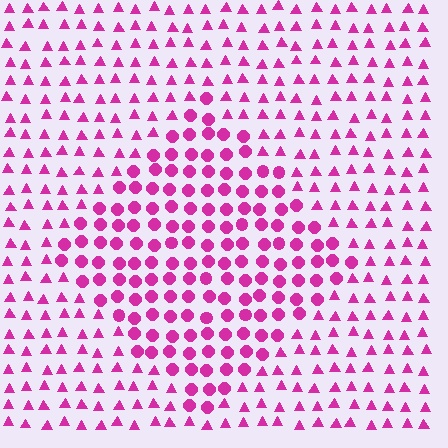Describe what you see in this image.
The image is filled with small magenta elements arranged in a uniform grid. A diamond-shaped region contains circles, while the surrounding area contains triangles. The boundary is defined purely by the change in element shape.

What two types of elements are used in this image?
The image uses circles inside the diamond region and triangles outside it.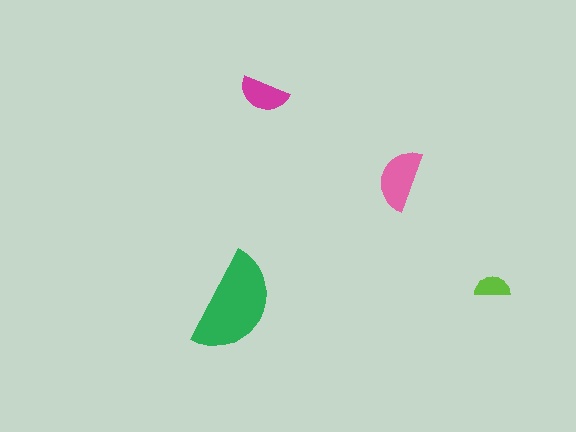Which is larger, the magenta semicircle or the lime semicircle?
The magenta one.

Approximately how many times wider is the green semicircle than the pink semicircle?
About 1.5 times wider.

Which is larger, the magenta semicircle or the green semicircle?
The green one.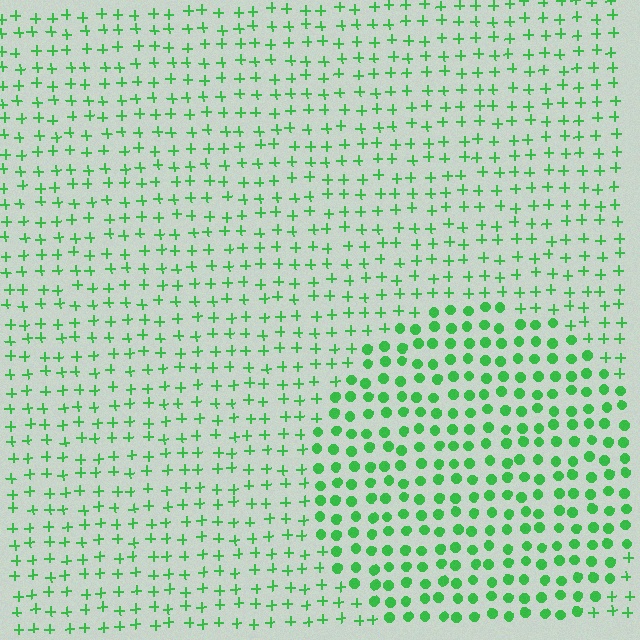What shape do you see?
I see a circle.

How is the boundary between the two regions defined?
The boundary is defined by a change in element shape: circles inside vs. plus signs outside. All elements share the same color and spacing.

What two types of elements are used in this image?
The image uses circles inside the circle region and plus signs outside it.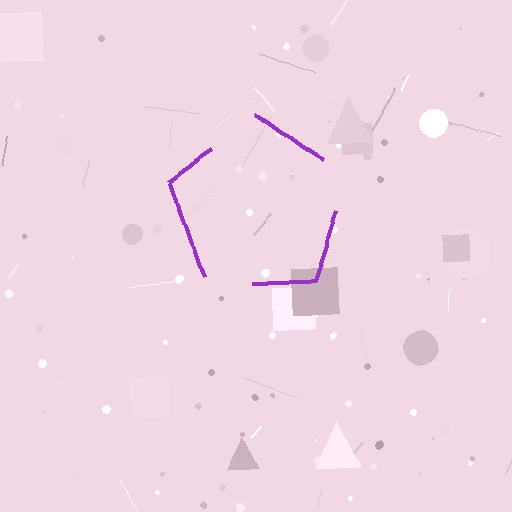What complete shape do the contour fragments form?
The contour fragments form a pentagon.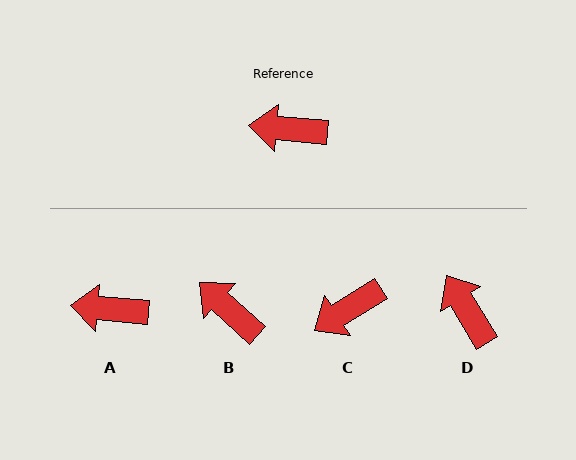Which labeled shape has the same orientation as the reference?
A.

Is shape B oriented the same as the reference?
No, it is off by about 37 degrees.